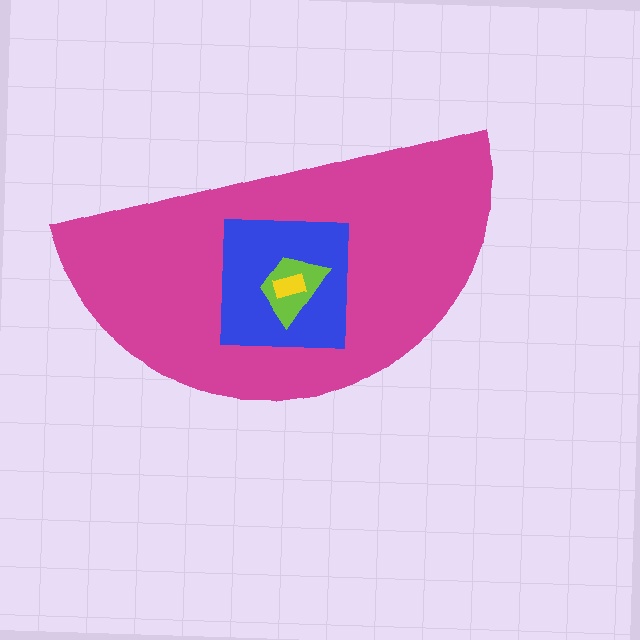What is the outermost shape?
The magenta semicircle.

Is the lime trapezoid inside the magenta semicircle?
Yes.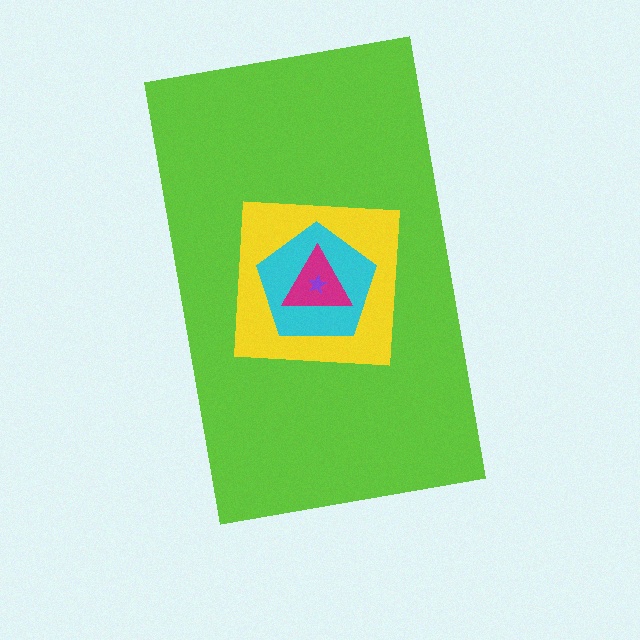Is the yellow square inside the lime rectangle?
Yes.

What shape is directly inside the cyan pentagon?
The magenta triangle.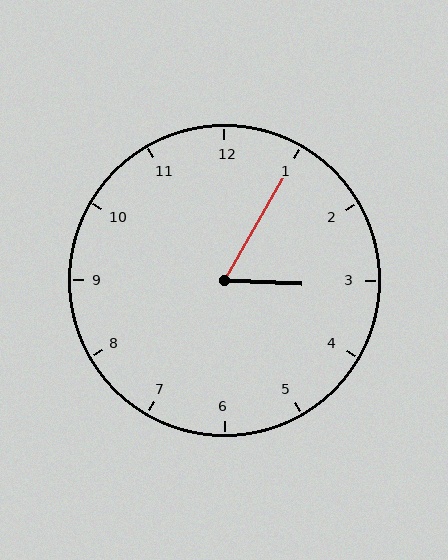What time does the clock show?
3:05.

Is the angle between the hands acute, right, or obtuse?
It is acute.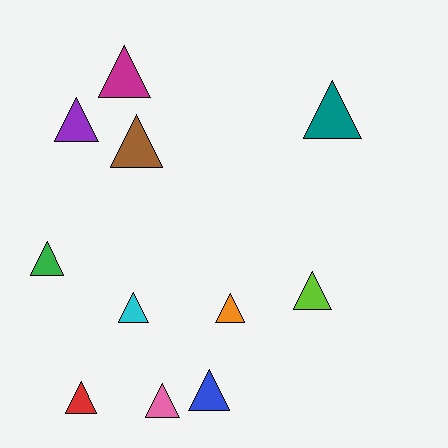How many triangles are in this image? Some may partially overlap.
There are 11 triangles.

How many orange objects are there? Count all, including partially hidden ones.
There is 1 orange object.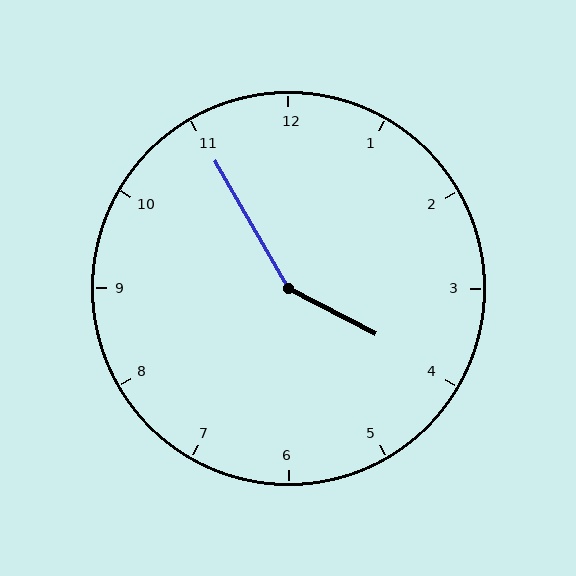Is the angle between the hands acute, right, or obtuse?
It is obtuse.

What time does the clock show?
3:55.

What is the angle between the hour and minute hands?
Approximately 148 degrees.